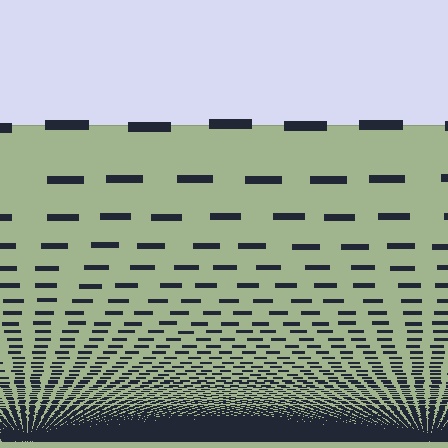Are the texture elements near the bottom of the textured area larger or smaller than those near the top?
Smaller. The gradient is inverted — elements near the bottom are smaller and denser.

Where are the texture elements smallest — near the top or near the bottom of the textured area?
Near the bottom.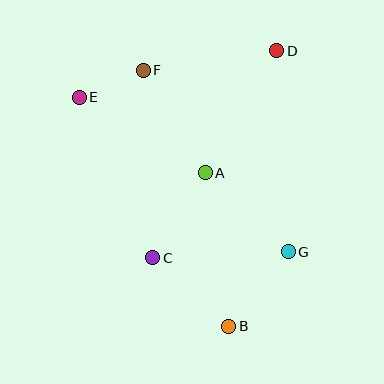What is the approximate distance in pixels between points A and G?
The distance between A and G is approximately 114 pixels.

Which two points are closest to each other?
Points E and F are closest to each other.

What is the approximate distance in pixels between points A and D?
The distance between A and D is approximately 141 pixels.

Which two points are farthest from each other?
Points B and D are farthest from each other.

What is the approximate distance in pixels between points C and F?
The distance between C and F is approximately 188 pixels.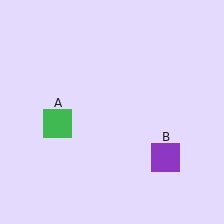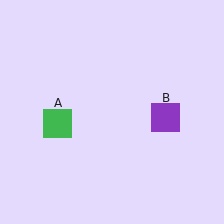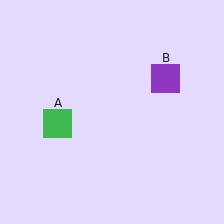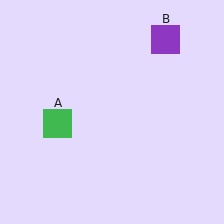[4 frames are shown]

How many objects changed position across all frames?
1 object changed position: purple square (object B).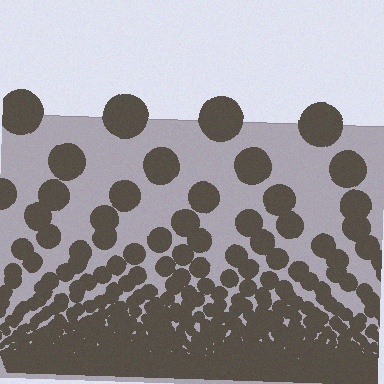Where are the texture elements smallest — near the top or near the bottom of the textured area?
Near the bottom.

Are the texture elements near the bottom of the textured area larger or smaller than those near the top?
Smaller. The gradient is inverted — elements near the bottom are smaller and denser.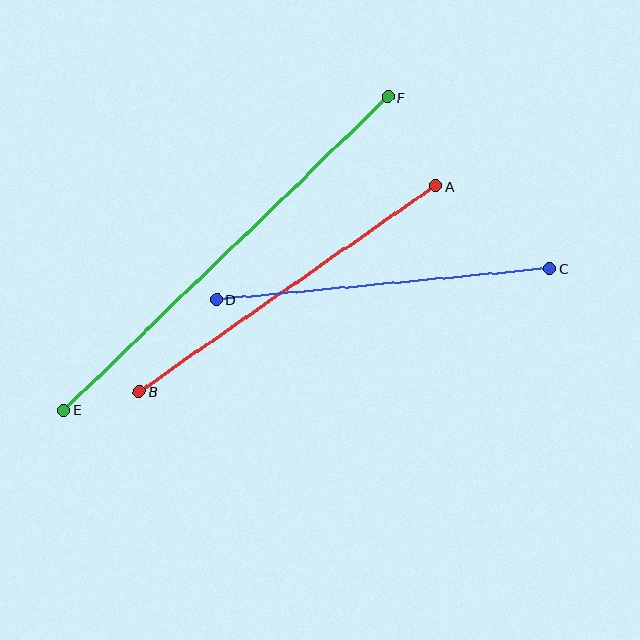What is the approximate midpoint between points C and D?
The midpoint is at approximately (383, 284) pixels.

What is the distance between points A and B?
The distance is approximately 361 pixels.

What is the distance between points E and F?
The distance is approximately 451 pixels.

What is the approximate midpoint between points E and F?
The midpoint is at approximately (226, 254) pixels.